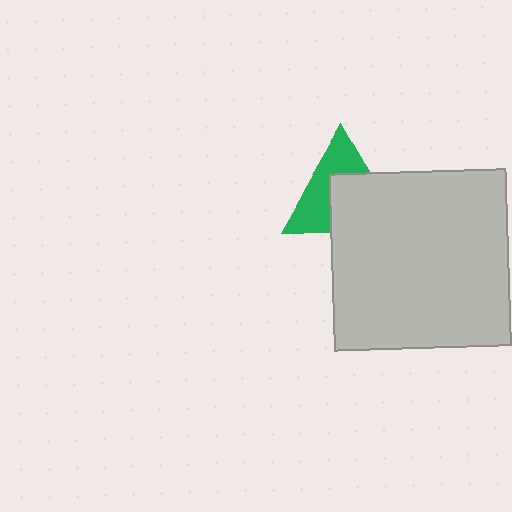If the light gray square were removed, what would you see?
You would see the complete green triangle.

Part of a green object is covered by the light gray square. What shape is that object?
It is a triangle.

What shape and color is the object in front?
The object in front is a light gray square.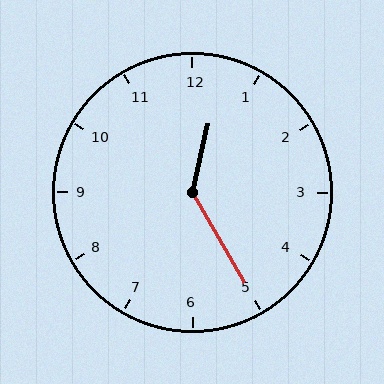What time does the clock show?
12:25.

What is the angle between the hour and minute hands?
Approximately 138 degrees.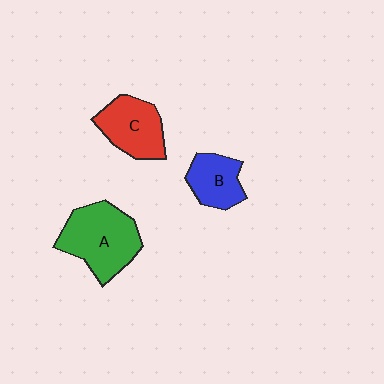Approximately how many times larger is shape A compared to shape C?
Approximately 1.4 times.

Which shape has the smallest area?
Shape B (blue).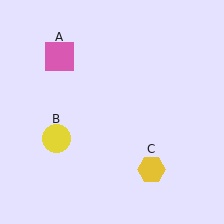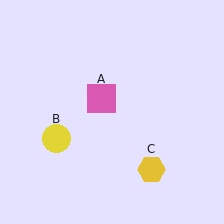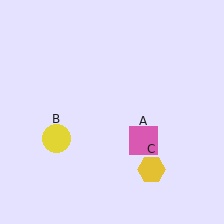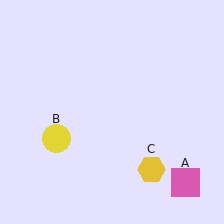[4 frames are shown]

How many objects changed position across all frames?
1 object changed position: pink square (object A).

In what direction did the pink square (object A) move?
The pink square (object A) moved down and to the right.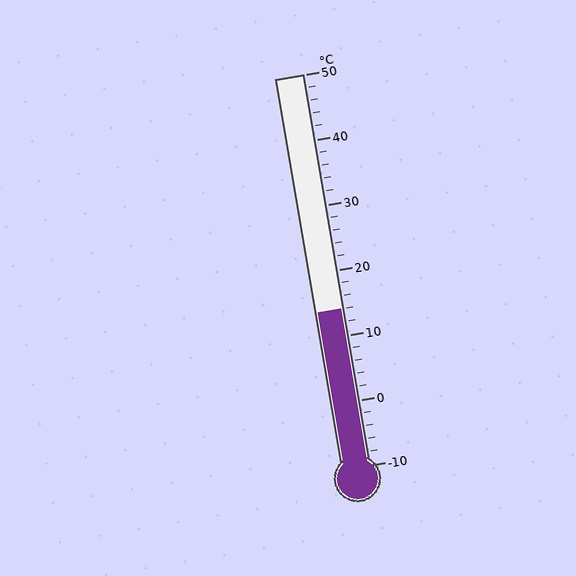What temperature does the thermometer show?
The thermometer shows approximately 14°C.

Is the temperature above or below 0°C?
The temperature is above 0°C.